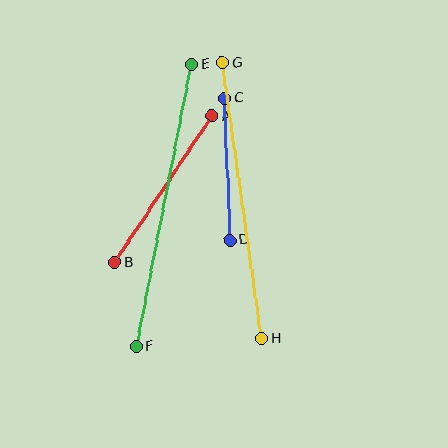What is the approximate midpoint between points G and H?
The midpoint is at approximately (242, 201) pixels.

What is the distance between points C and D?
The distance is approximately 142 pixels.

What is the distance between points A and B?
The distance is approximately 176 pixels.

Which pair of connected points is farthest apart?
Points E and F are farthest apart.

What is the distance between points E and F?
The distance is approximately 287 pixels.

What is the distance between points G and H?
The distance is approximately 279 pixels.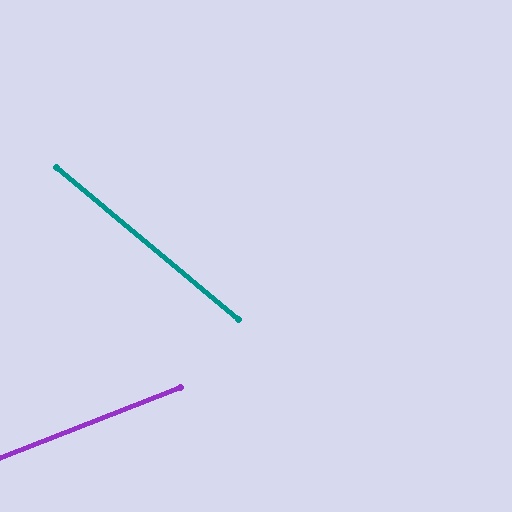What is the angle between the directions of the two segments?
Approximately 61 degrees.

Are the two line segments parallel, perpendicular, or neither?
Neither parallel nor perpendicular — they differ by about 61°.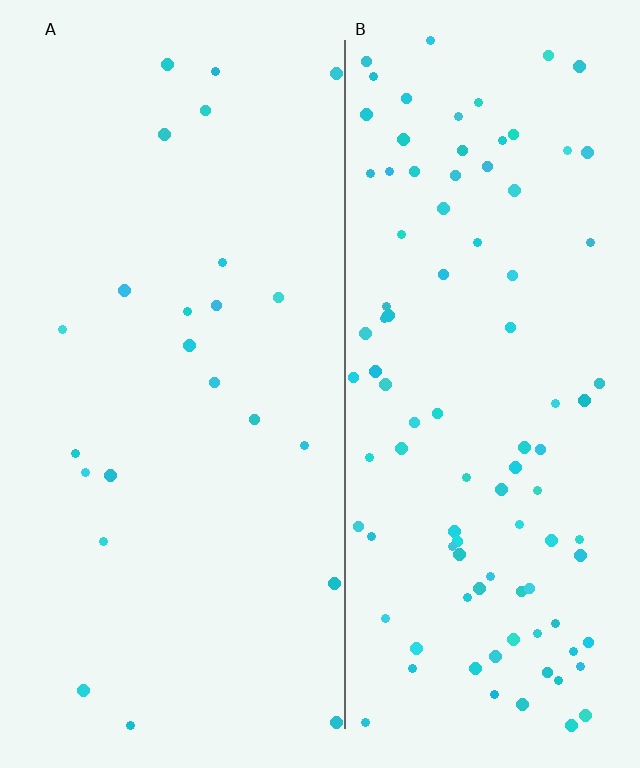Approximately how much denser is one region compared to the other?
Approximately 4.2× — region B over region A.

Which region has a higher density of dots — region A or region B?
B (the right).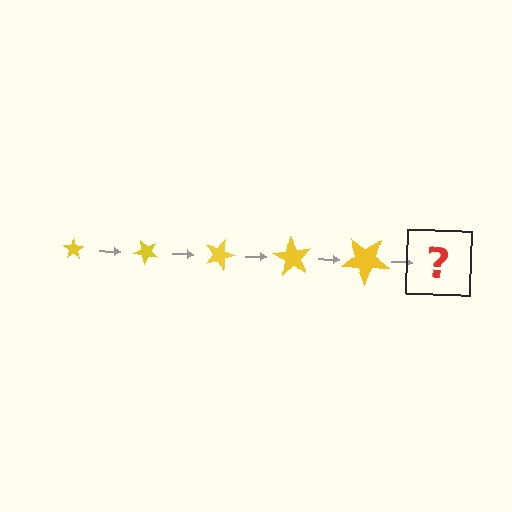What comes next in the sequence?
The next element should be a star, larger than the previous one and rotated 225 degrees from the start.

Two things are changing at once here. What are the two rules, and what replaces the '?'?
The two rules are that the star grows larger each step and it rotates 45 degrees each step. The '?' should be a star, larger than the previous one and rotated 225 degrees from the start.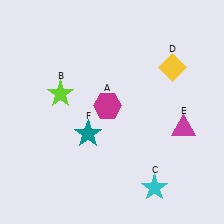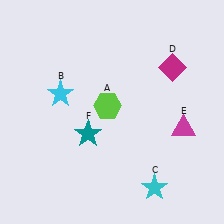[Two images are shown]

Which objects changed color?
A changed from magenta to lime. B changed from lime to cyan. D changed from yellow to magenta.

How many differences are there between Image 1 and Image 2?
There are 3 differences between the two images.